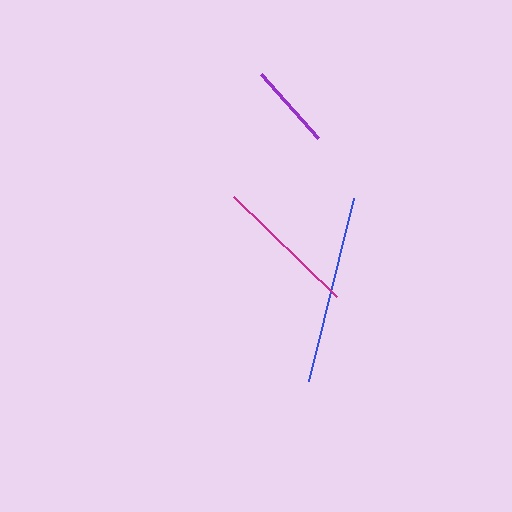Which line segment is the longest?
The blue line is the longest at approximately 189 pixels.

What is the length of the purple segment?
The purple segment is approximately 86 pixels long.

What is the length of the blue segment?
The blue segment is approximately 189 pixels long.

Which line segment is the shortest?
The purple line is the shortest at approximately 86 pixels.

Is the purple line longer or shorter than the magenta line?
The magenta line is longer than the purple line.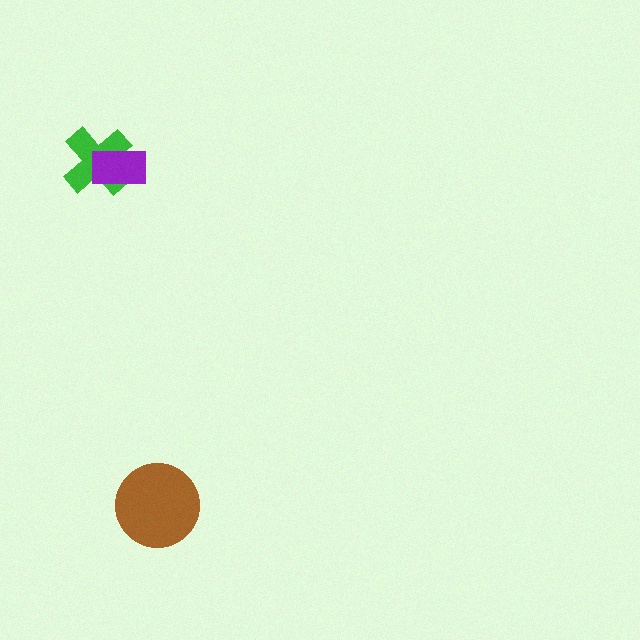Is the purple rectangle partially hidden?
No, no other shape covers it.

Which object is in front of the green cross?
The purple rectangle is in front of the green cross.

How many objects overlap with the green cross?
1 object overlaps with the green cross.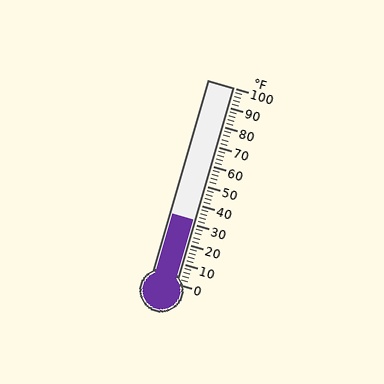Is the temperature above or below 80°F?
The temperature is below 80°F.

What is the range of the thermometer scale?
The thermometer scale ranges from 0°F to 100°F.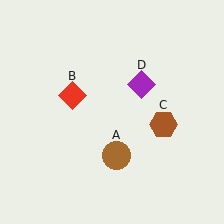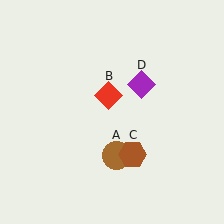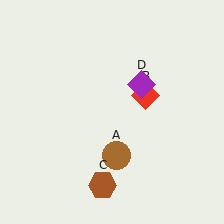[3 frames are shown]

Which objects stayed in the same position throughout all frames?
Brown circle (object A) and purple diamond (object D) remained stationary.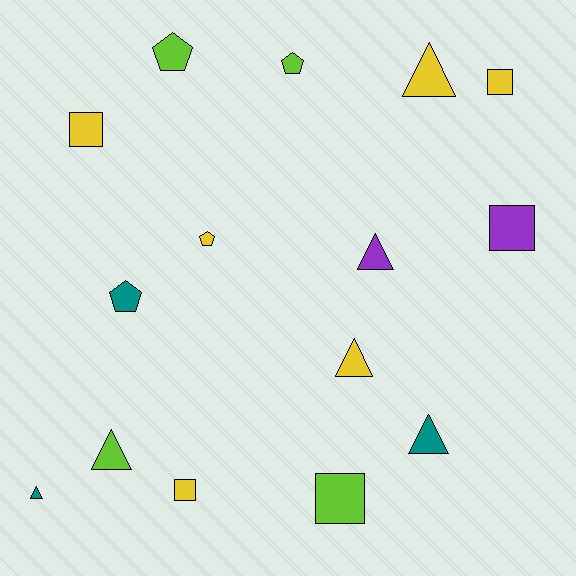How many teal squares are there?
There are no teal squares.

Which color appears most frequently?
Yellow, with 6 objects.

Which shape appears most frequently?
Triangle, with 6 objects.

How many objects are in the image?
There are 15 objects.